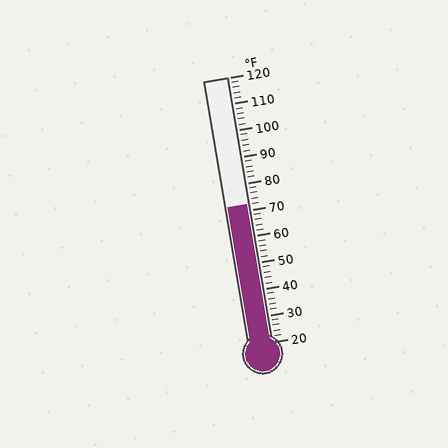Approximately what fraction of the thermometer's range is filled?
The thermometer is filled to approximately 50% of its range.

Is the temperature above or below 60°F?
The temperature is above 60°F.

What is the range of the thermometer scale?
The thermometer scale ranges from 20°F to 120°F.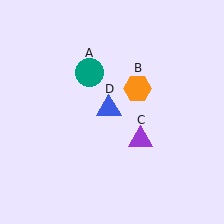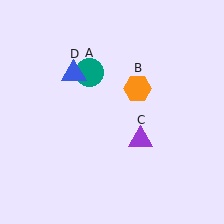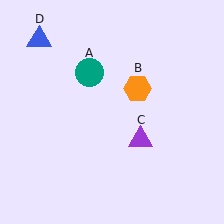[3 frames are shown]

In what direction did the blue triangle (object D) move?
The blue triangle (object D) moved up and to the left.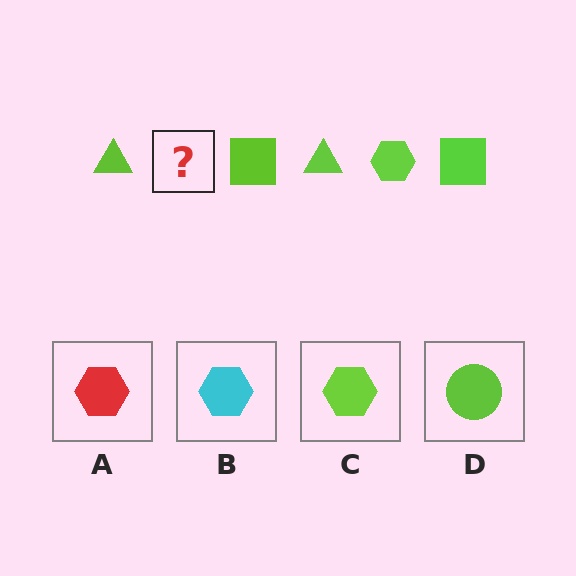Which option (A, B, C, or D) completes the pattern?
C.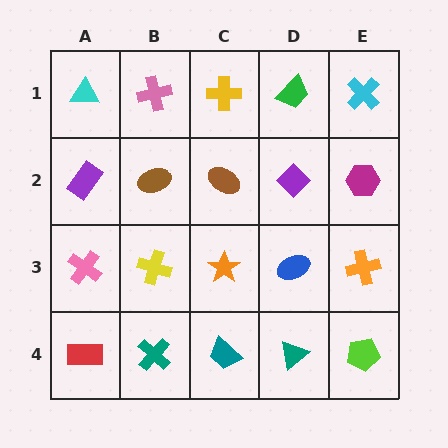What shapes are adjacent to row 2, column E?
A cyan cross (row 1, column E), an orange cross (row 3, column E), a purple diamond (row 2, column D).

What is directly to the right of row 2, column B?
A brown ellipse.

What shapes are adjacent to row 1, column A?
A purple rectangle (row 2, column A), a pink cross (row 1, column B).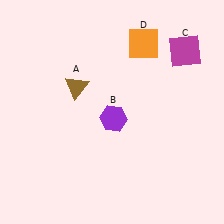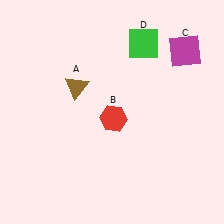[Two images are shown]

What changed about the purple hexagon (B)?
In Image 1, B is purple. In Image 2, it changed to red.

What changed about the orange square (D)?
In Image 1, D is orange. In Image 2, it changed to green.